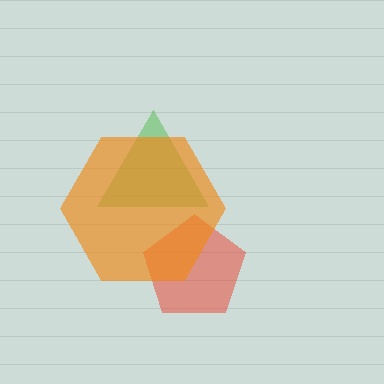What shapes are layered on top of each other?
The layered shapes are: a red pentagon, a green triangle, an orange hexagon.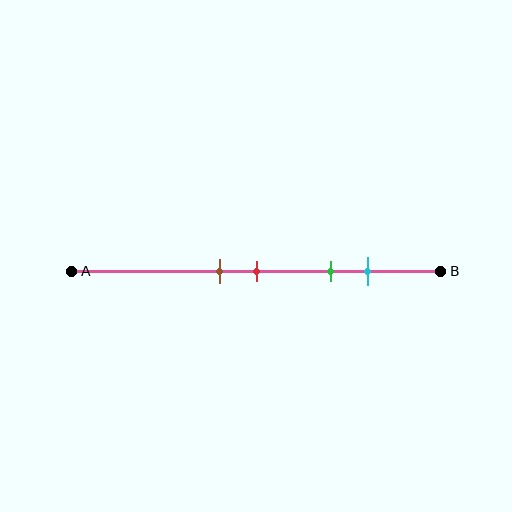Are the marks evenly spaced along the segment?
No, the marks are not evenly spaced.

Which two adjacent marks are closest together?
The brown and red marks are the closest adjacent pair.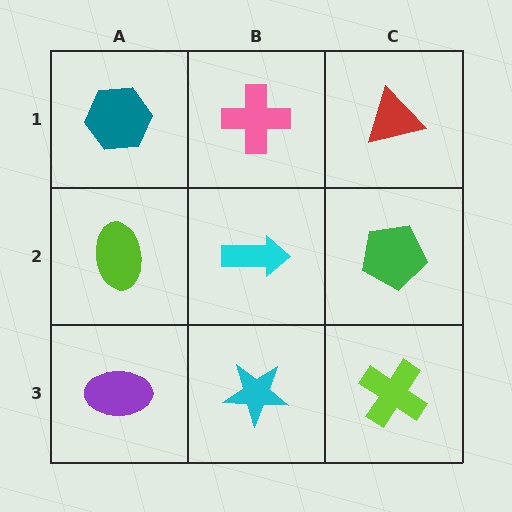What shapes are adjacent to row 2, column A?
A teal hexagon (row 1, column A), a purple ellipse (row 3, column A), a cyan arrow (row 2, column B).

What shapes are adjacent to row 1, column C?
A green pentagon (row 2, column C), a pink cross (row 1, column B).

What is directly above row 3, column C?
A green pentagon.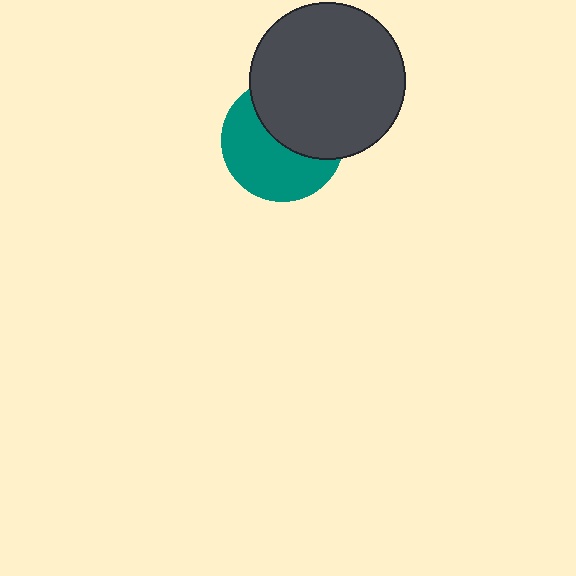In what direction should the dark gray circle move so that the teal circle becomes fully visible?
The dark gray circle should move toward the upper-right. That is the shortest direction to clear the overlap and leave the teal circle fully visible.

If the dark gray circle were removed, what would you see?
You would see the complete teal circle.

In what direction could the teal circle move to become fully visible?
The teal circle could move toward the lower-left. That would shift it out from behind the dark gray circle entirely.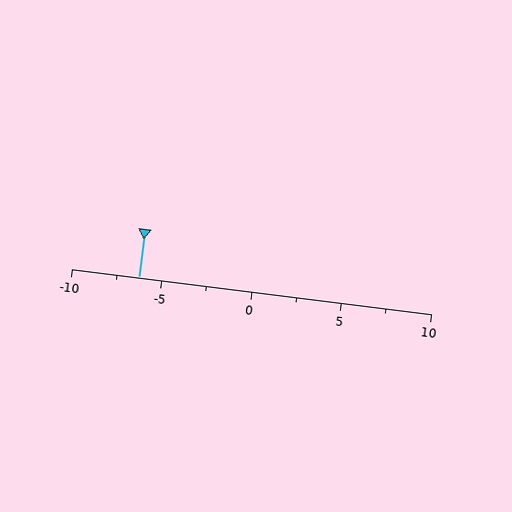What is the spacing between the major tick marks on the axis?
The major ticks are spaced 5 apart.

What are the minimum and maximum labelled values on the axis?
The axis runs from -10 to 10.